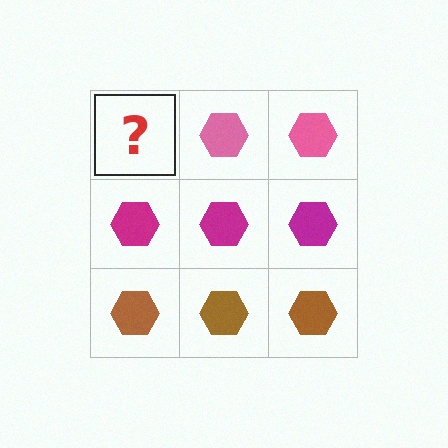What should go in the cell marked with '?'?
The missing cell should contain a pink hexagon.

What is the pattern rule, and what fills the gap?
The rule is that each row has a consistent color. The gap should be filled with a pink hexagon.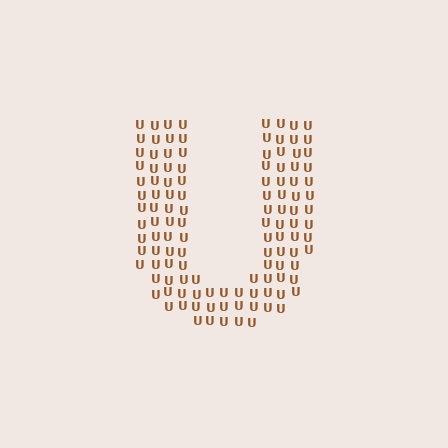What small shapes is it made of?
It is made of small letter U's.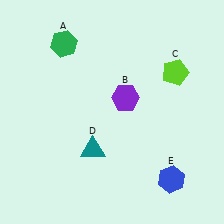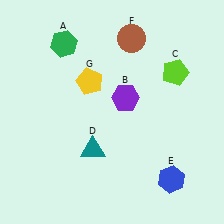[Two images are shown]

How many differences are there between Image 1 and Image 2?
There are 2 differences between the two images.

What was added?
A brown circle (F), a yellow pentagon (G) were added in Image 2.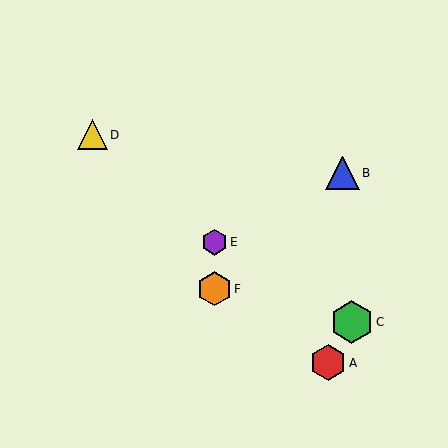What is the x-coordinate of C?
Object C is at x≈352.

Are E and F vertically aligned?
Yes, both are at x≈214.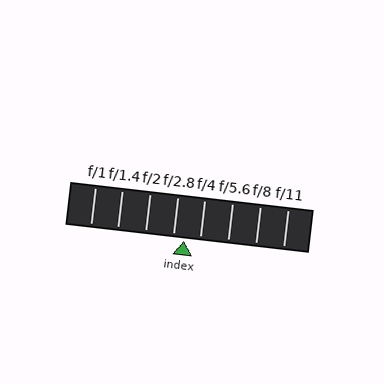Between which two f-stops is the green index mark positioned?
The index mark is between f/2.8 and f/4.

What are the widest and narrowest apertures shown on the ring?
The widest aperture shown is f/1 and the narrowest is f/11.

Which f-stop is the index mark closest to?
The index mark is closest to f/2.8.